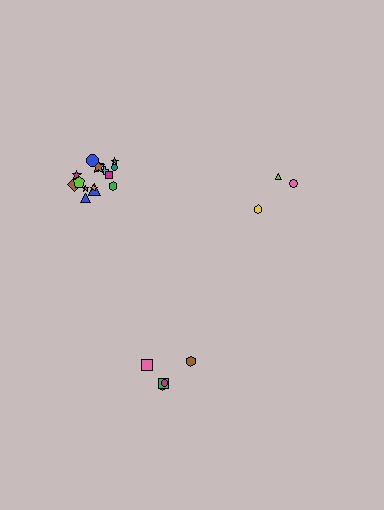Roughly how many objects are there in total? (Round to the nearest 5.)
Roughly 25 objects in total.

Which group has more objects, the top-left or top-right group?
The top-left group.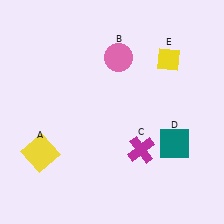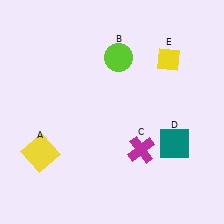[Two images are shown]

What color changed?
The circle (B) changed from pink in Image 1 to lime in Image 2.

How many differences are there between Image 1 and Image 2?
There is 1 difference between the two images.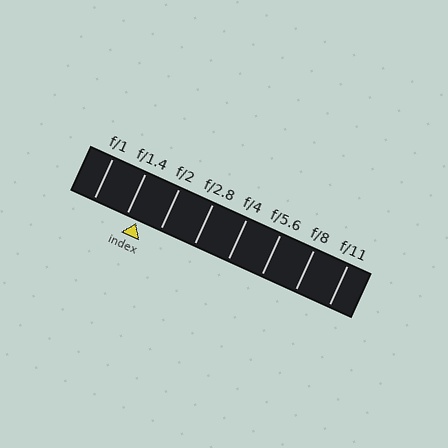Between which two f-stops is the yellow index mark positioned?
The index mark is between f/1.4 and f/2.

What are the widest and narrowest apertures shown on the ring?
The widest aperture shown is f/1 and the narrowest is f/11.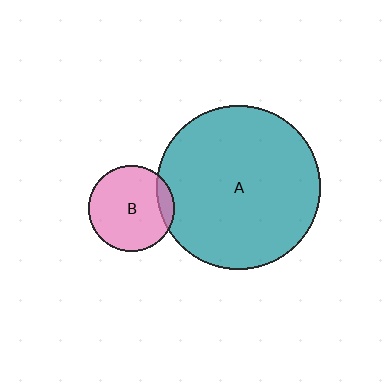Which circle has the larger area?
Circle A (teal).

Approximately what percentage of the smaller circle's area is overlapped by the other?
Approximately 10%.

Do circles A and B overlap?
Yes.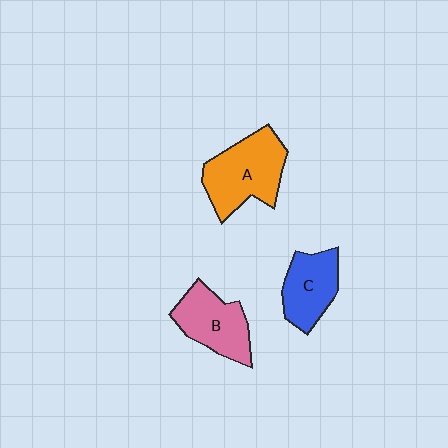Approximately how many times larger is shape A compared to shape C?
Approximately 1.4 times.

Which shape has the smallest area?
Shape C (blue).